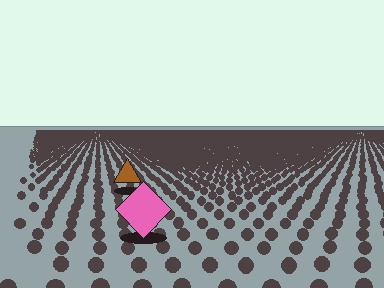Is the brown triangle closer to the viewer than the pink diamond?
No. The pink diamond is closer — you can tell from the texture gradient: the ground texture is coarser near it.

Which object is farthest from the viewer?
The brown triangle is farthest from the viewer. It appears smaller and the ground texture around it is denser.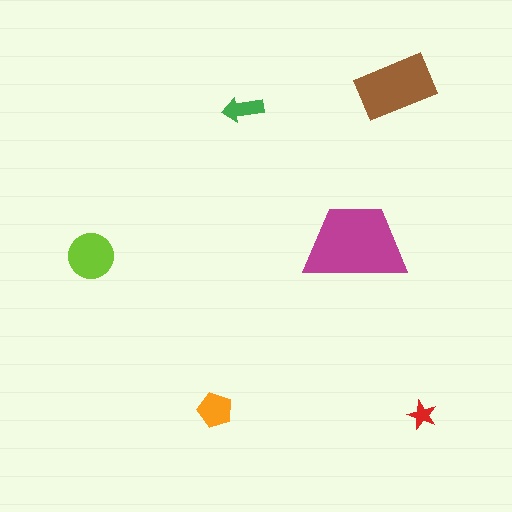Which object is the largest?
The magenta trapezoid.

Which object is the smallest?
The red star.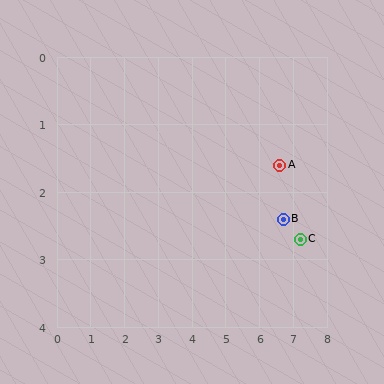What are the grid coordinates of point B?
Point B is at approximately (6.7, 2.4).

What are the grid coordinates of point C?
Point C is at approximately (7.2, 2.7).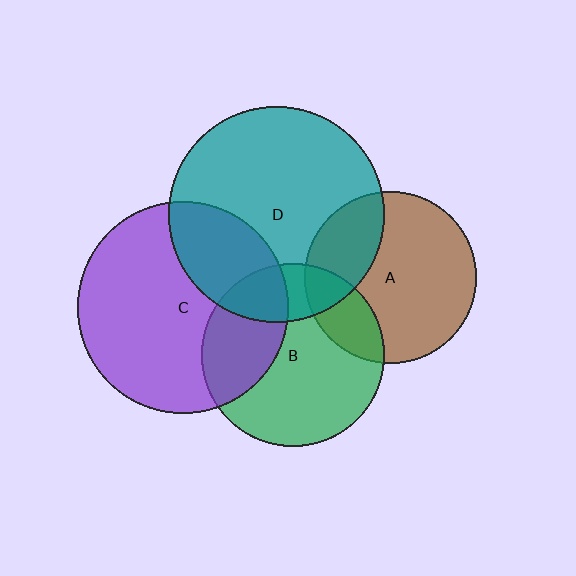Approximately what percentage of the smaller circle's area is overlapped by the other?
Approximately 25%.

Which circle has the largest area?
Circle D (teal).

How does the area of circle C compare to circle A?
Approximately 1.5 times.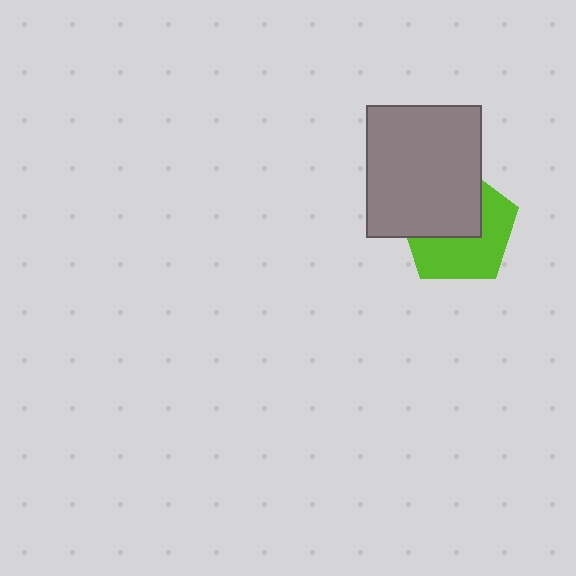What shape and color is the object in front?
The object in front is a gray rectangle.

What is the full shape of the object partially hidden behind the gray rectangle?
The partially hidden object is a lime pentagon.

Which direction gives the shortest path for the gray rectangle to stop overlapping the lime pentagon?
Moving toward the upper-left gives the shortest separation.